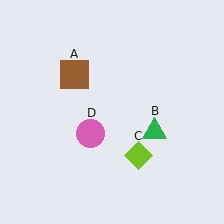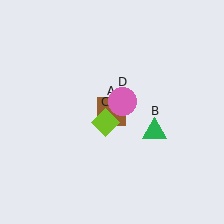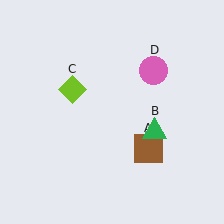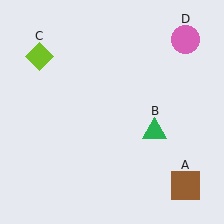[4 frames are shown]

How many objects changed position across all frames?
3 objects changed position: brown square (object A), lime diamond (object C), pink circle (object D).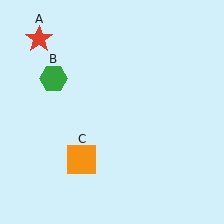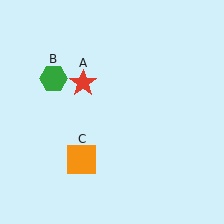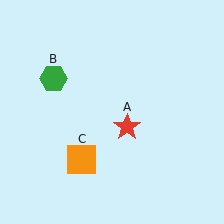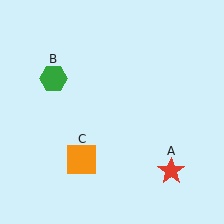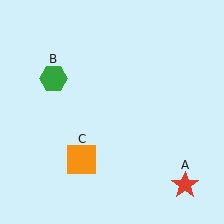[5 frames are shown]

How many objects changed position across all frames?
1 object changed position: red star (object A).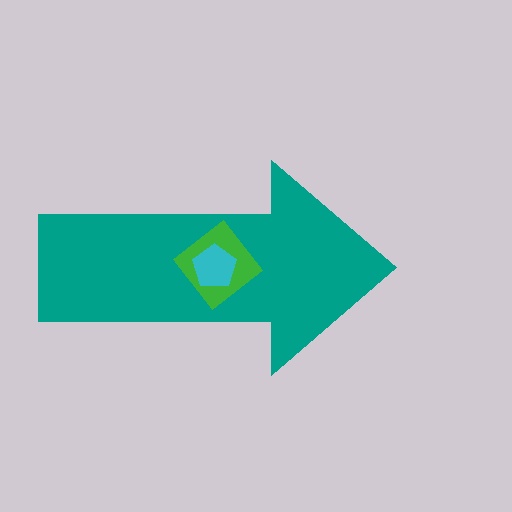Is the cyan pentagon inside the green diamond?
Yes.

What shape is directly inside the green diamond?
The cyan pentagon.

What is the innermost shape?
The cyan pentagon.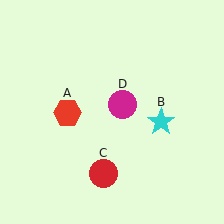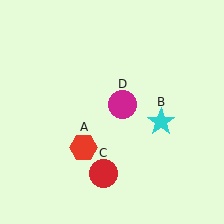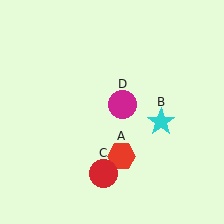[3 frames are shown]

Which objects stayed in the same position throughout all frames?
Cyan star (object B) and red circle (object C) and magenta circle (object D) remained stationary.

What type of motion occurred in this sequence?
The red hexagon (object A) rotated counterclockwise around the center of the scene.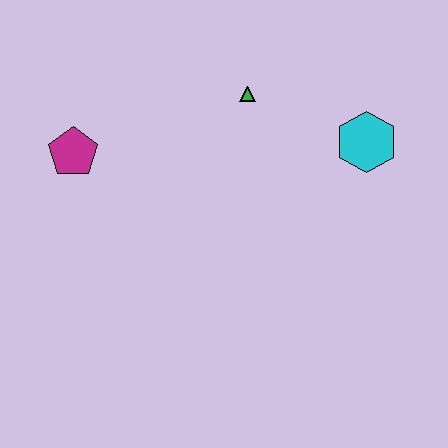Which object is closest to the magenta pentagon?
The green triangle is closest to the magenta pentagon.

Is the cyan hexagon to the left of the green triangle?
No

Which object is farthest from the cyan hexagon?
The magenta pentagon is farthest from the cyan hexagon.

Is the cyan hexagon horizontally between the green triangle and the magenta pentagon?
No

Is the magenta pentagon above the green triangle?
No